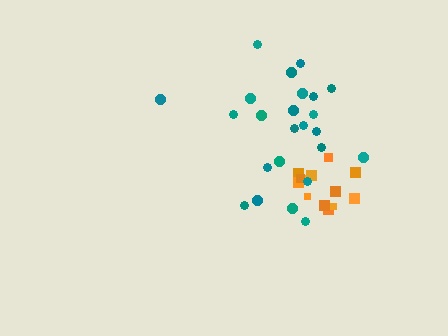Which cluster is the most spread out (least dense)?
Teal.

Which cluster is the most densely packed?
Orange.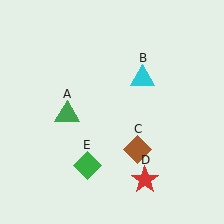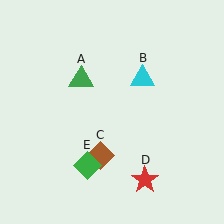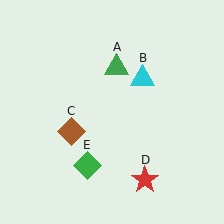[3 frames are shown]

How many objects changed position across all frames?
2 objects changed position: green triangle (object A), brown diamond (object C).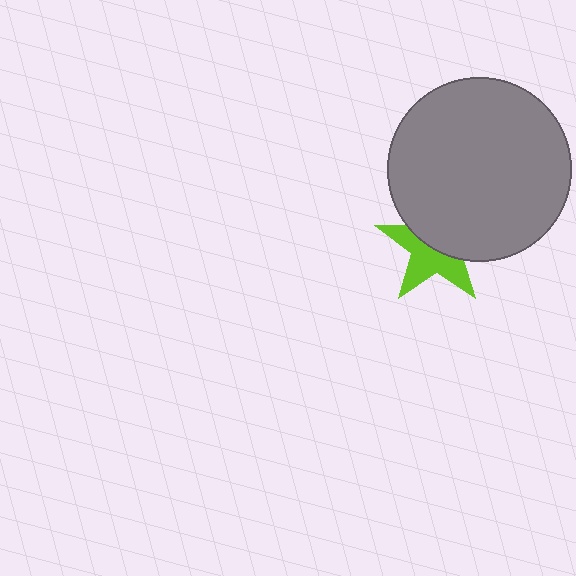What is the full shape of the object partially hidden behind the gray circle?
The partially hidden object is a lime star.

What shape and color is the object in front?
The object in front is a gray circle.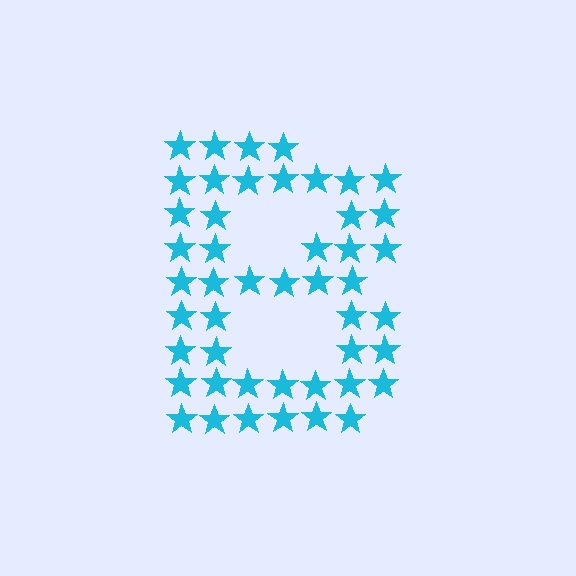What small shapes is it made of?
It is made of small stars.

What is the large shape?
The large shape is the letter B.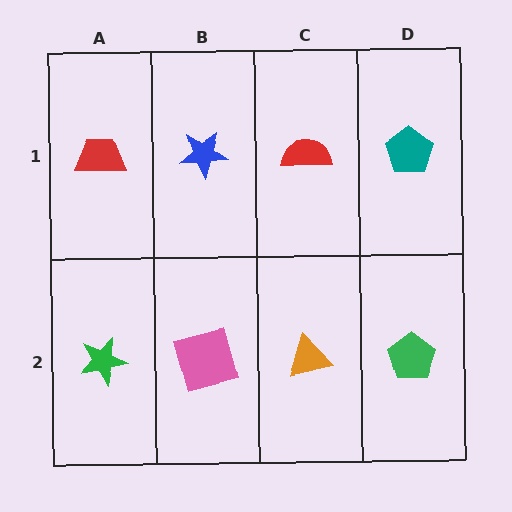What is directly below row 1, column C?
An orange triangle.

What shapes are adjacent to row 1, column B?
A pink square (row 2, column B), a red trapezoid (row 1, column A), a red semicircle (row 1, column C).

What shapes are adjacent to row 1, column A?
A green star (row 2, column A), a blue star (row 1, column B).